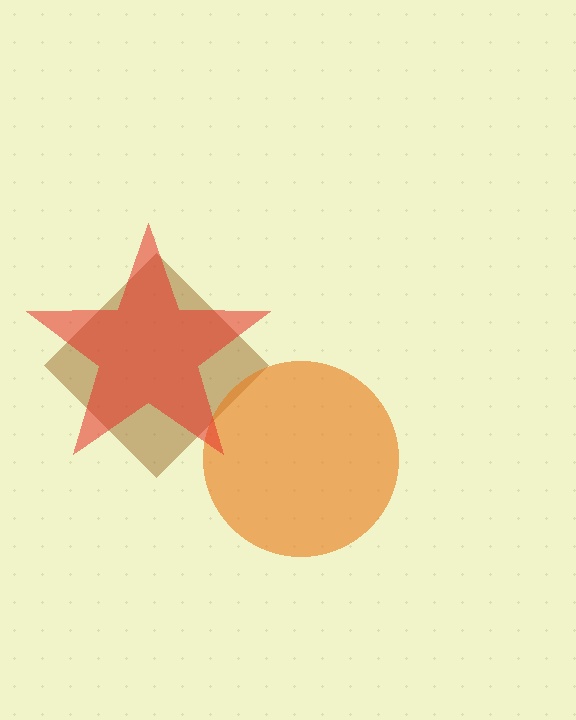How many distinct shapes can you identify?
There are 3 distinct shapes: a brown diamond, an orange circle, a red star.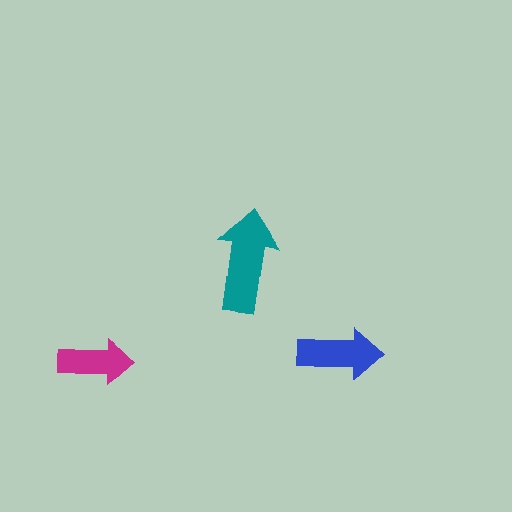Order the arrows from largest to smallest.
the teal one, the blue one, the magenta one.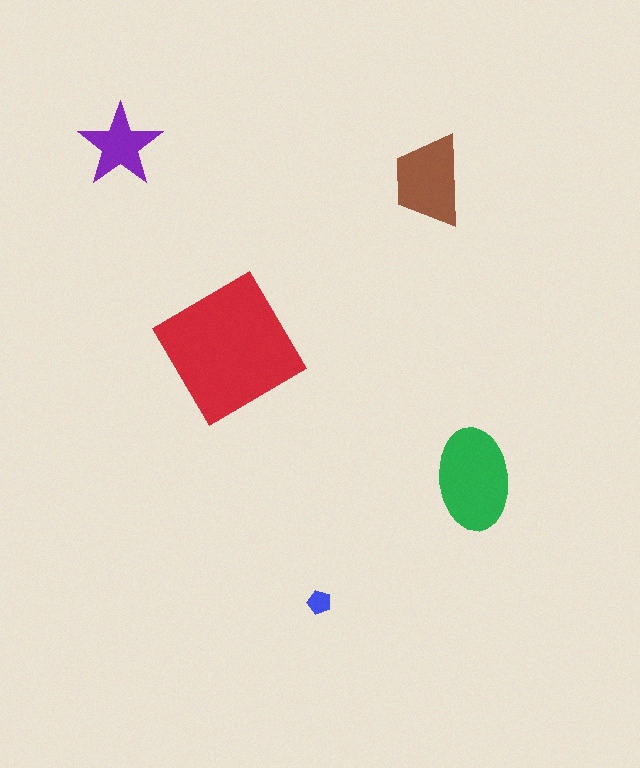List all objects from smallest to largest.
The blue pentagon, the purple star, the brown trapezoid, the green ellipse, the red diamond.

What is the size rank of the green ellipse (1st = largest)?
2nd.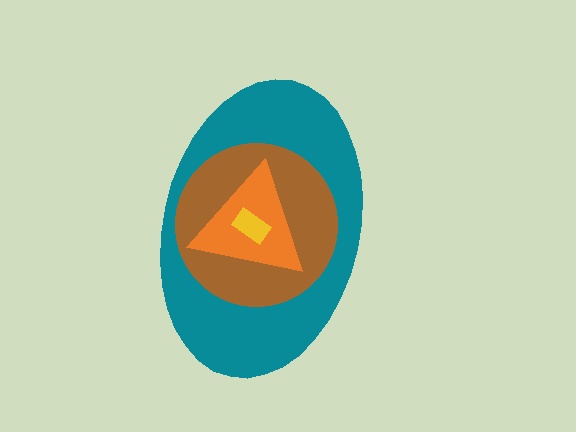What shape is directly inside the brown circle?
The orange triangle.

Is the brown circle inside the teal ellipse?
Yes.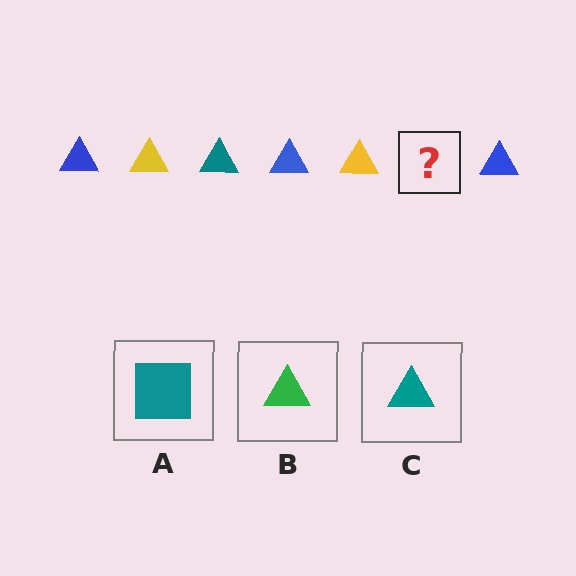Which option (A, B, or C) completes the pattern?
C.